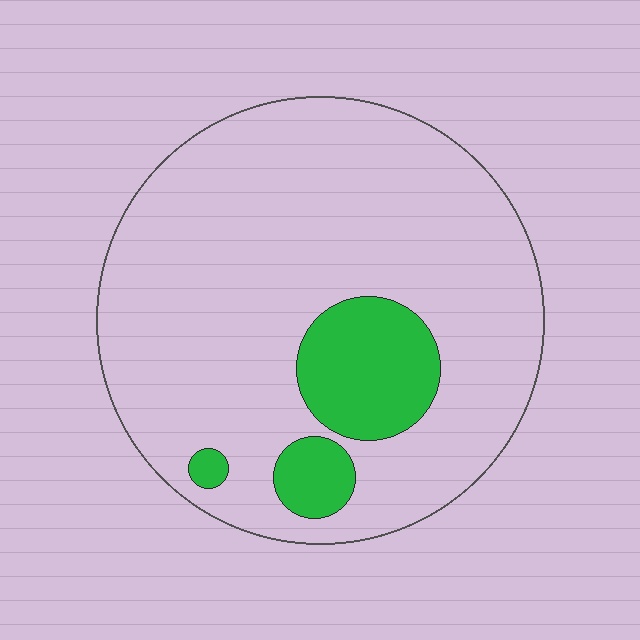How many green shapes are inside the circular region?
3.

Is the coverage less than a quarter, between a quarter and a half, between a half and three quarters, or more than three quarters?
Less than a quarter.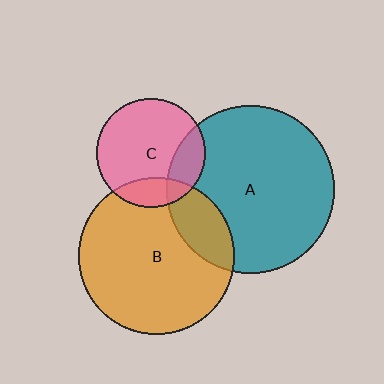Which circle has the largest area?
Circle A (teal).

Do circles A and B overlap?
Yes.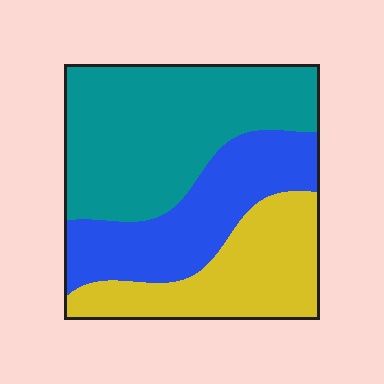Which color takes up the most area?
Teal, at roughly 45%.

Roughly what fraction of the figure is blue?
Blue covers around 30% of the figure.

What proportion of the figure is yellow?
Yellow takes up about one quarter (1/4) of the figure.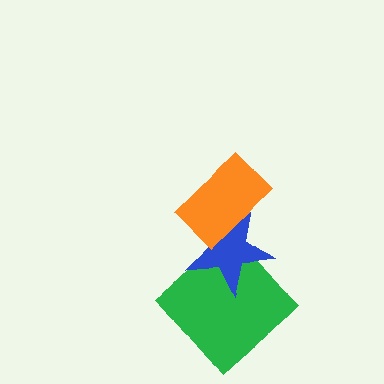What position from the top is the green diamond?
The green diamond is 3rd from the top.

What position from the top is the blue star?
The blue star is 2nd from the top.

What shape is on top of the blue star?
The orange rectangle is on top of the blue star.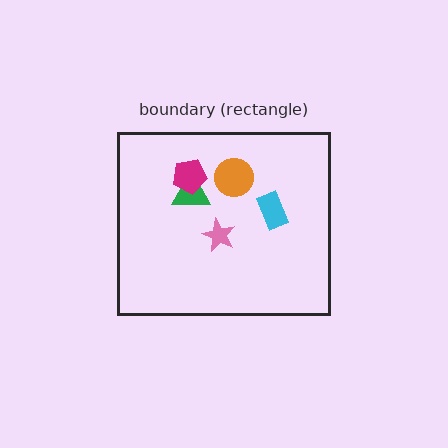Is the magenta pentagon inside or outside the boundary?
Inside.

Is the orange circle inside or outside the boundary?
Inside.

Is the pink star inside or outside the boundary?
Inside.